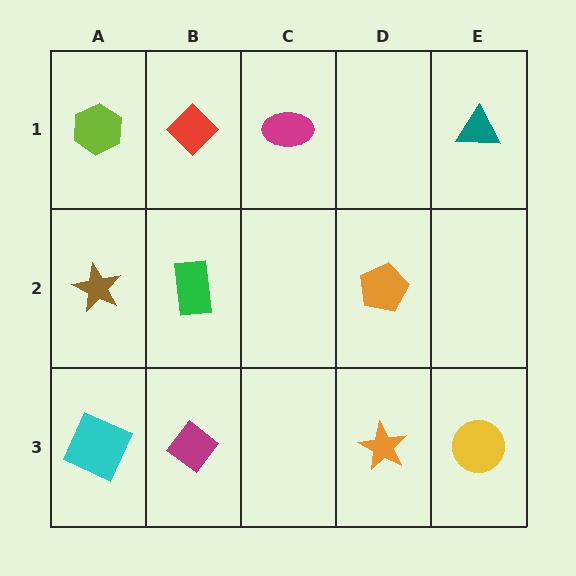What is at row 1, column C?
A magenta ellipse.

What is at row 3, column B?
A magenta diamond.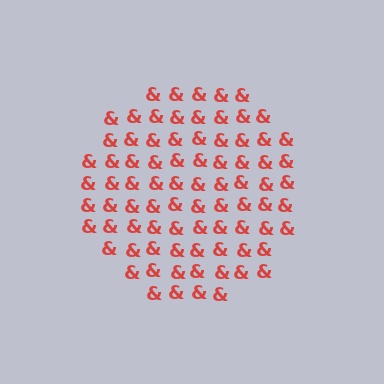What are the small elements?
The small elements are ampersands.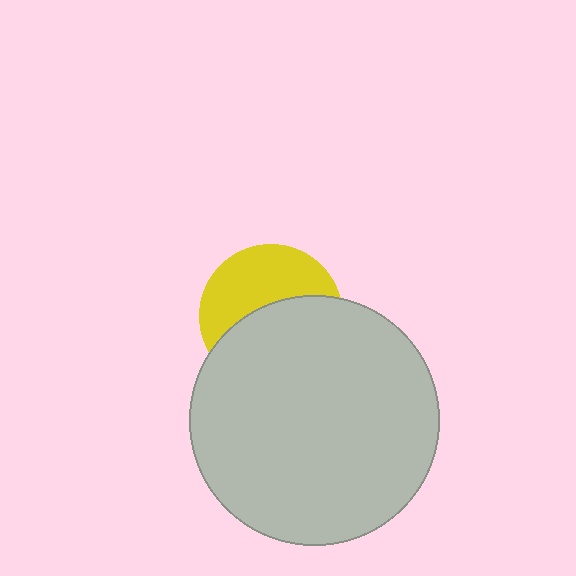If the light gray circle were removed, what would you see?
You would see the complete yellow circle.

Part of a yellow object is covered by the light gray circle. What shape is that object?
It is a circle.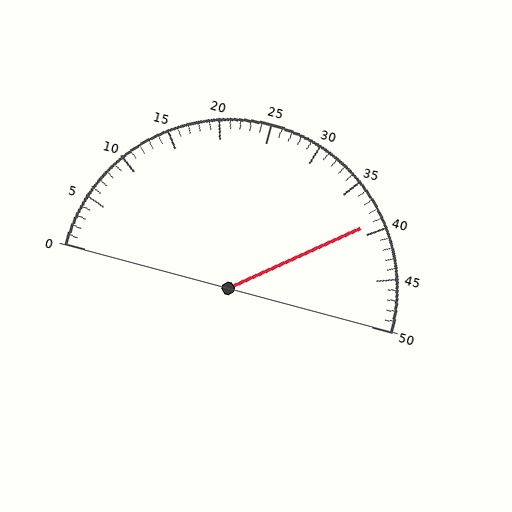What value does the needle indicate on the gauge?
The needle indicates approximately 39.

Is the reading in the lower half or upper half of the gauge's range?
The reading is in the upper half of the range (0 to 50).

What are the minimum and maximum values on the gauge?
The gauge ranges from 0 to 50.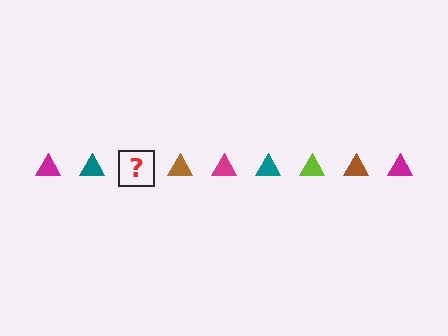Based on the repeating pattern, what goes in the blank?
The blank should be a lime triangle.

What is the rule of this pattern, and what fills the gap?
The rule is that the pattern cycles through magenta, teal, lime, brown triangles. The gap should be filled with a lime triangle.